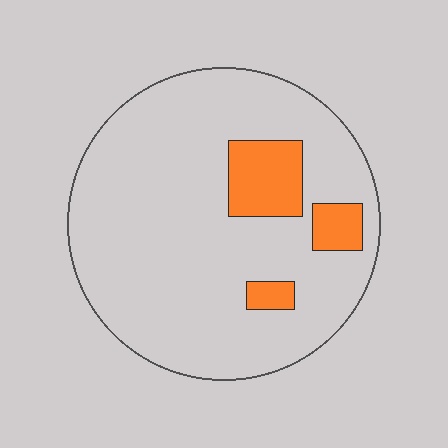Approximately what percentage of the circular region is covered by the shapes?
Approximately 10%.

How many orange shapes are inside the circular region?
3.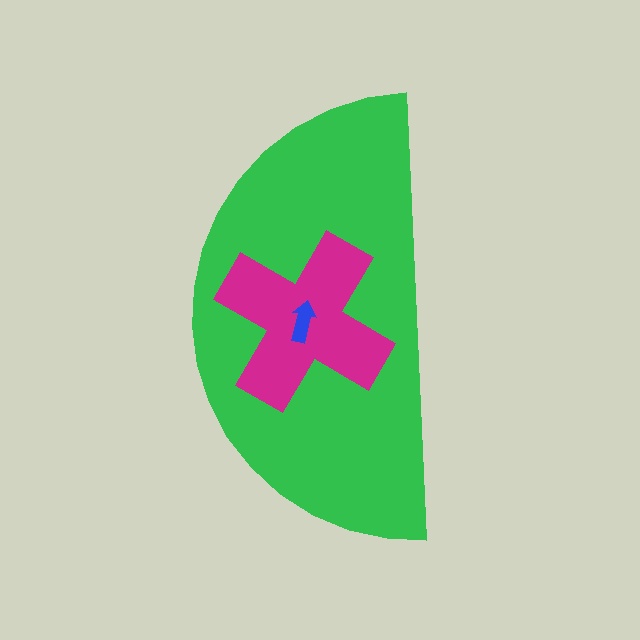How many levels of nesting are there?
3.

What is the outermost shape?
The green semicircle.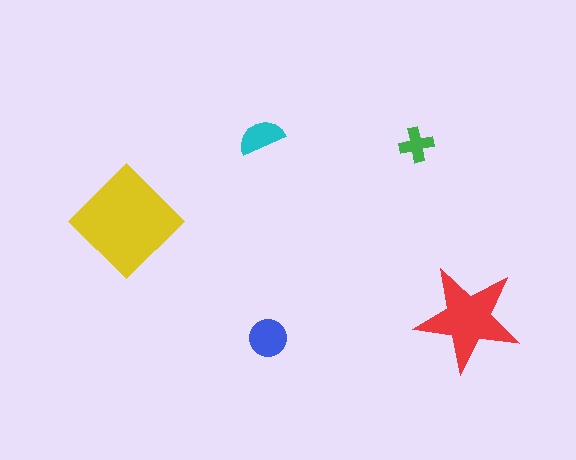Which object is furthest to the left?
The yellow diamond is leftmost.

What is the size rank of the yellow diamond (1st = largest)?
1st.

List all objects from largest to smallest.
The yellow diamond, the red star, the blue circle, the cyan semicircle, the green cross.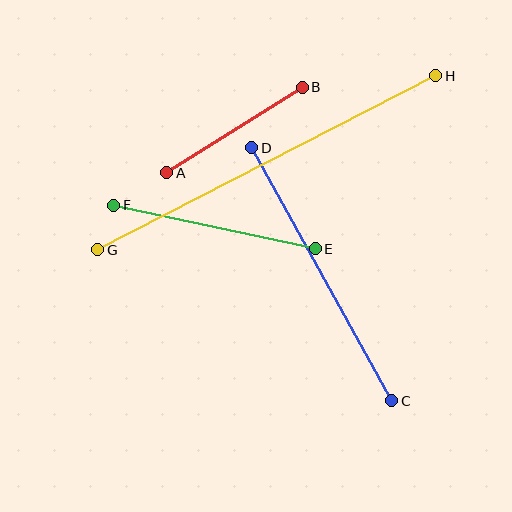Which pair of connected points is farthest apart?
Points G and H are farthest apart.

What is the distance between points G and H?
The distance is approximately 380 pixels.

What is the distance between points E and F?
The distance is approximately 206 pixels.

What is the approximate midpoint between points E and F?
The midpoint is at approximately (214, 227) pixels.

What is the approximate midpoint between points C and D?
The midpoint is at approximately (322, 274) pixels.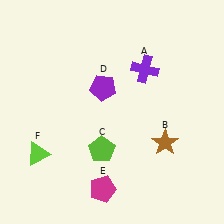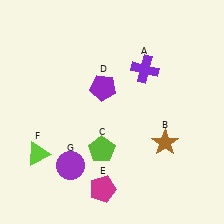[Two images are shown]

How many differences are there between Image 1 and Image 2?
There is 1 difference between the two images.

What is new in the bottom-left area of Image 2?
A purple circle (G) was added in the bottom-left area of Image 2.